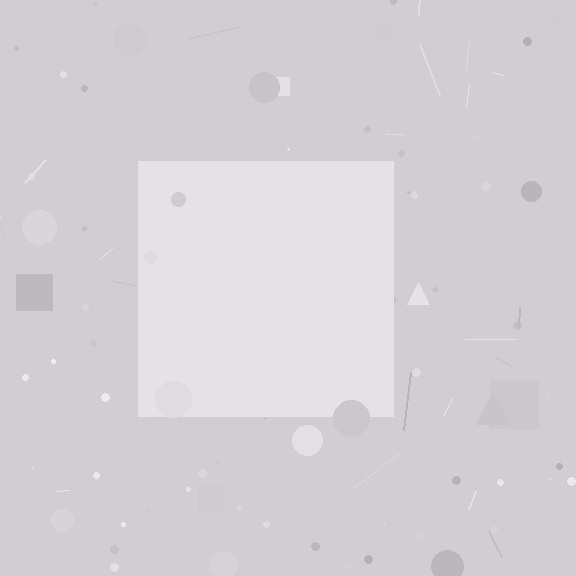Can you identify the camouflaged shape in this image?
The camouflaged shape is a square.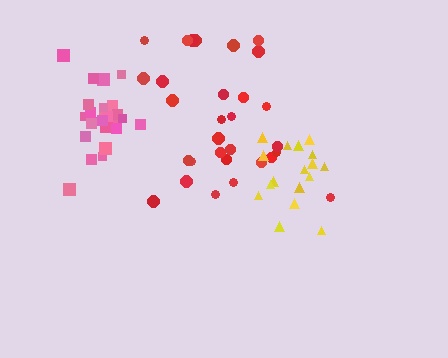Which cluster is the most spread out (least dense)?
Red.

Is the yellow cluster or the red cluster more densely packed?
Yellow.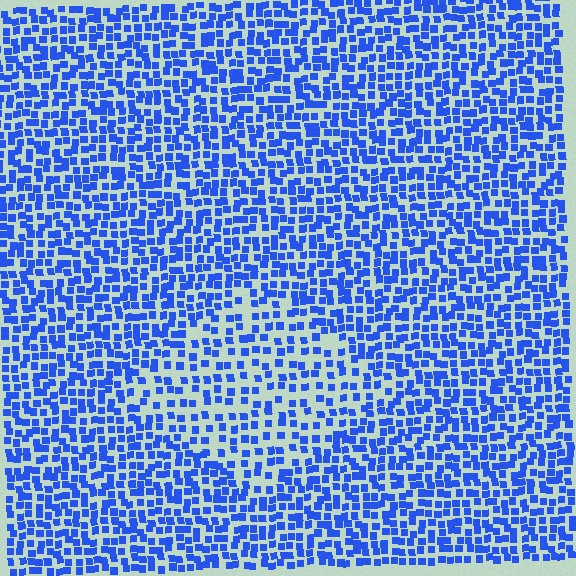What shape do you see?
I see a diamond.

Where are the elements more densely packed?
The elements are more densely packed outside the diamond boundary.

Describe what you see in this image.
The image contains small blue elements arranged at two different densities. A diamond-shaped region is visible where the elements are less densely packed than the surrounding area.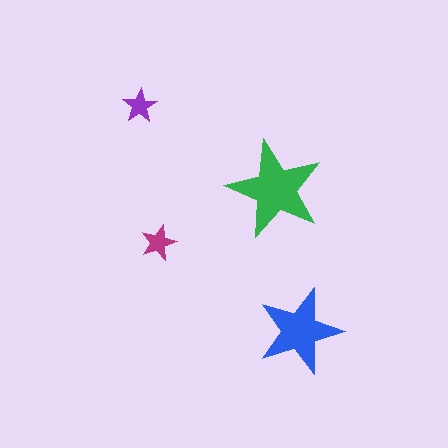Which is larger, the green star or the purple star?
The green one.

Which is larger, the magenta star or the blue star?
The blue one.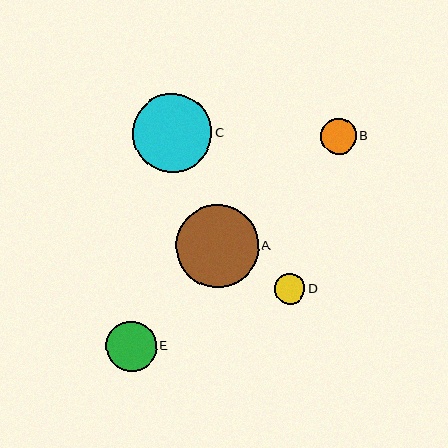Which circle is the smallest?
Circle D is the smallest with a size of approximately 31 pixels.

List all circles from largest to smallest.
From largest to smallest: A, C, E, B, D.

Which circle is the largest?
Circle A is the largest with a size of approximately 83 pixels.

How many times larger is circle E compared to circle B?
Circle E is approximately 1.4 times the size of circle B.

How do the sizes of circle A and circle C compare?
Circle A and circle C are approximately the same size.